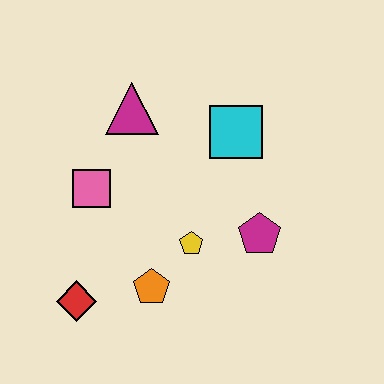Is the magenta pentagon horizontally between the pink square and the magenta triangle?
No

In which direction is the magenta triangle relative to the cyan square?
The magenta triangle is to the left of the cyan square.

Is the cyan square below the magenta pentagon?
No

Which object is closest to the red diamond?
The orange pentagon is closest to the red diamond.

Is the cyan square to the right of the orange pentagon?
Yes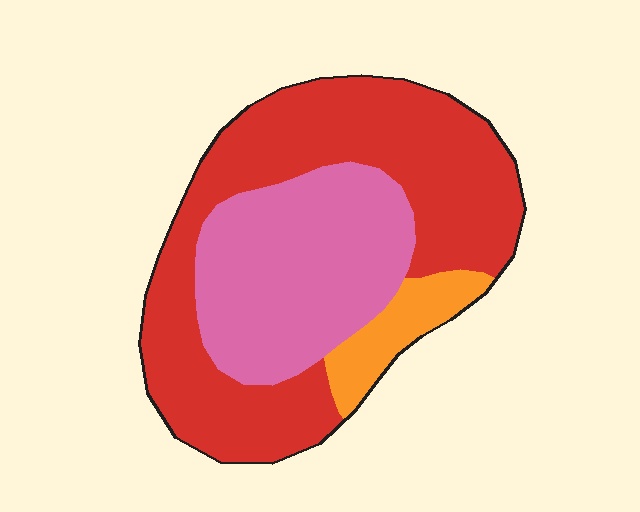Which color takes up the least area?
Orange, at roughly 10%.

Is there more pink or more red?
Red.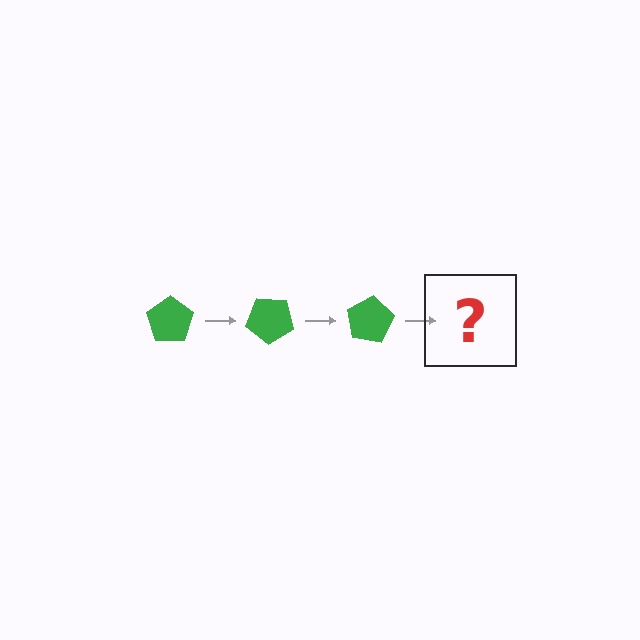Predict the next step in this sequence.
The next step is a green pentagon rotated 120 degrees.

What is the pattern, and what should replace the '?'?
The pattern is that the pentagon rotates 40 degrees each step. The '?' should be a green pentagon rotated 120 degrees.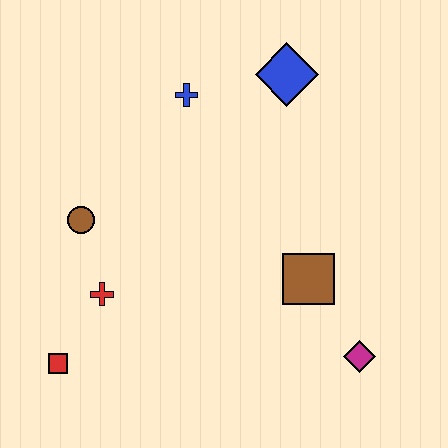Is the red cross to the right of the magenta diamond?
No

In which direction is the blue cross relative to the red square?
The blue cross is above the red square.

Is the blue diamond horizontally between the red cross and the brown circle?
No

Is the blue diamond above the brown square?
Yes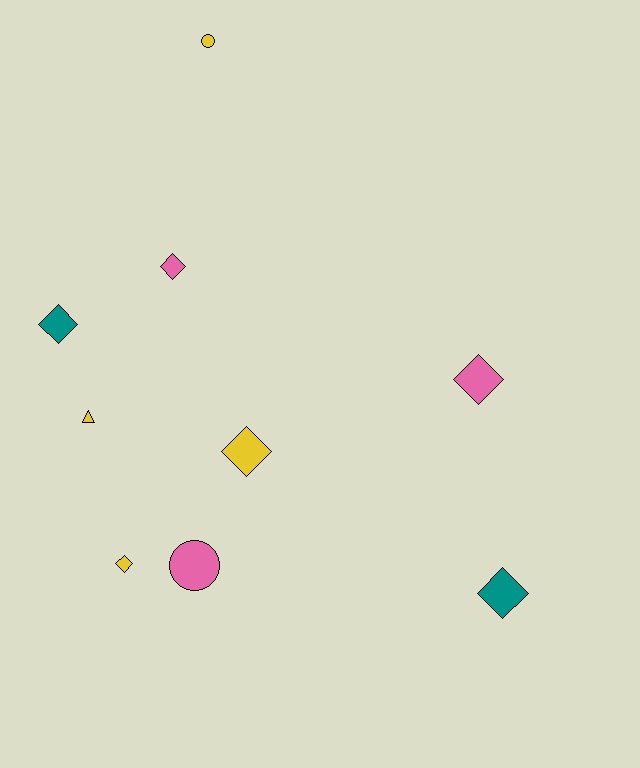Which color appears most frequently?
Yellow, with 4 objects.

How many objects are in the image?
There are 9 objects.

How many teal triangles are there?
There are no teal triangles.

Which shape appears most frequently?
Diamond, with 6 objects.